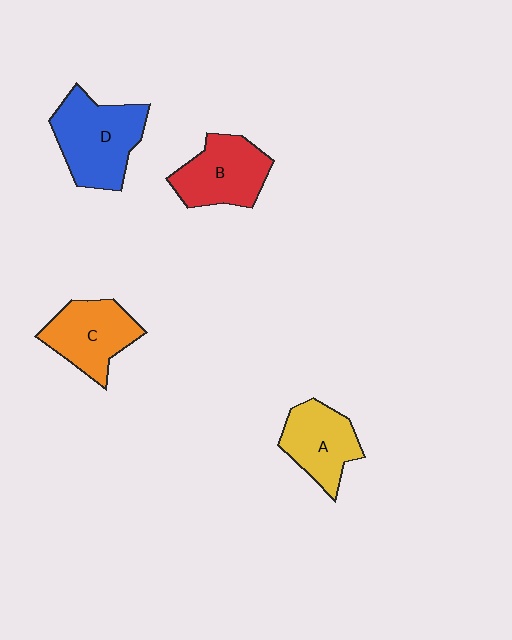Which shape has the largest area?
Shape D (blue).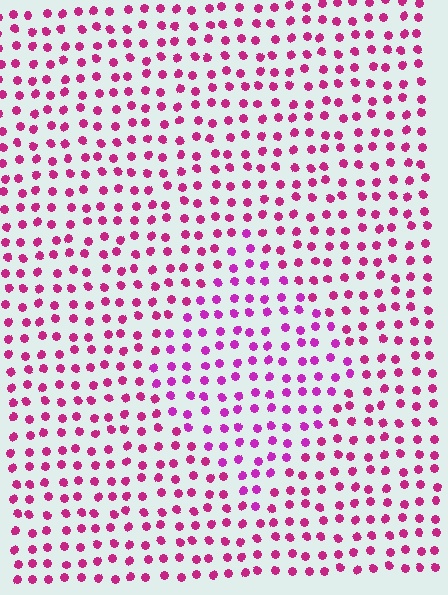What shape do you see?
I see a diamond.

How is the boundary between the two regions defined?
The boundary is defined purely by a slight shift in hue (about 21 degrees). Spacing, size, and orientation are identical on both sides.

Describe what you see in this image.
The image is filled with small magenta elements in a uniform arrangement. A diamond-shaped region is visible where the elements are tinted to a slightly different hue, forming a subtle color boundary.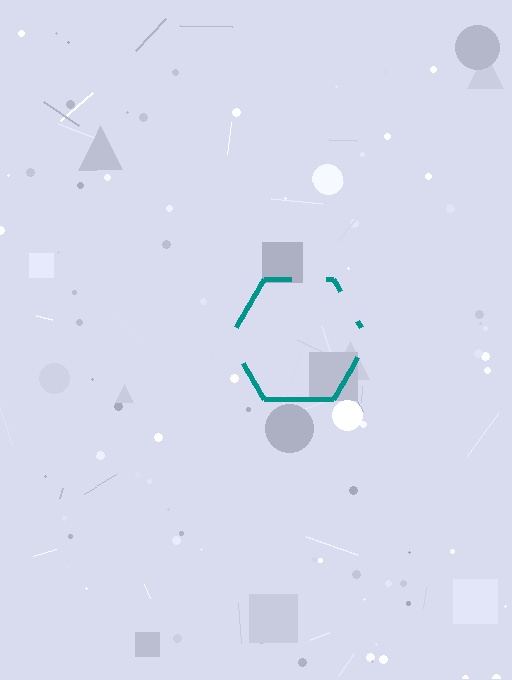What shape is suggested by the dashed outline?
The dashed outline suggests a hexagon.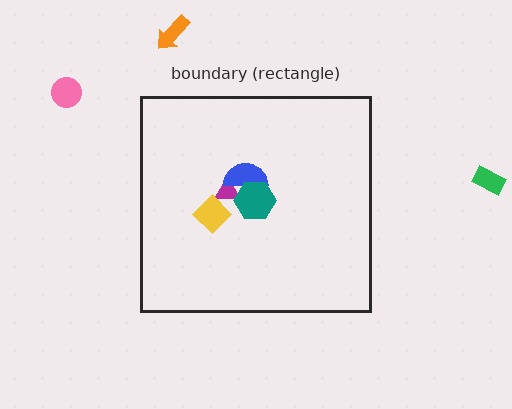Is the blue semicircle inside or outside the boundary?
Inside.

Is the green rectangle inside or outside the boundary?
Outside.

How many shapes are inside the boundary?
4 inside, 3 outside.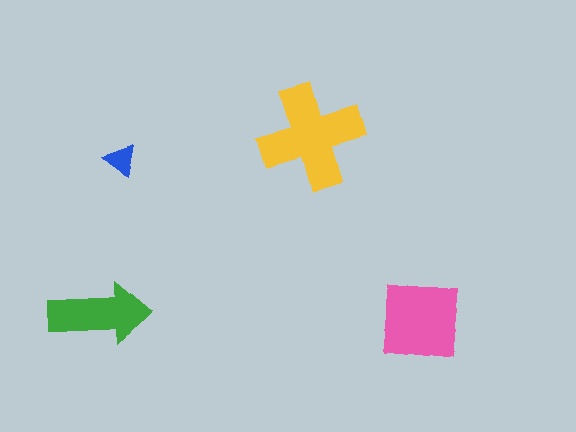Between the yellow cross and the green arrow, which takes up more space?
The yellow cross.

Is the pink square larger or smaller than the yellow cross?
Smaller.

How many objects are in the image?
There are 4 objects in the image.